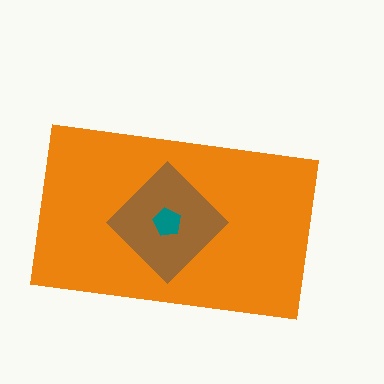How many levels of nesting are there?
3.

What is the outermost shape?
The orange rectangle.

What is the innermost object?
The teal pentagon.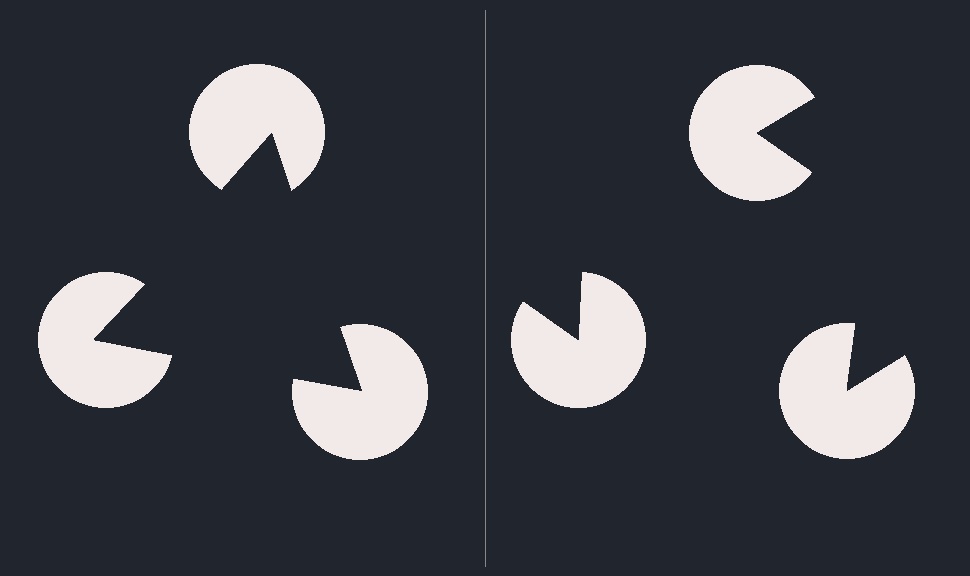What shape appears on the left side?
An illusory triangle.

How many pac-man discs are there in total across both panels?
6 — 3 on each side.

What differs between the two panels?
The pac-man discs are positioned identically on both sides; only the wedge orientations differ. On the left they align to a triangle; on the right they are misaligned.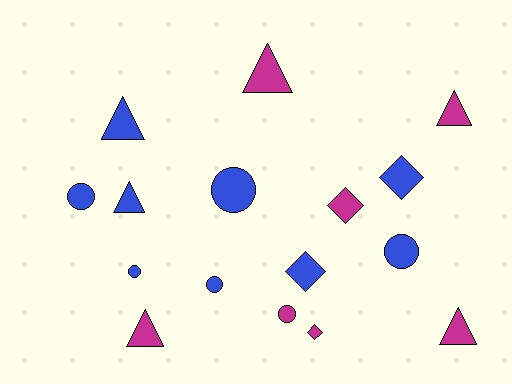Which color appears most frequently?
Blue, with 9 objects.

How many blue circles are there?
There are 5 blue circles.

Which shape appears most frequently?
Triangle, with 6 objects.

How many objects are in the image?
There are 16 objects.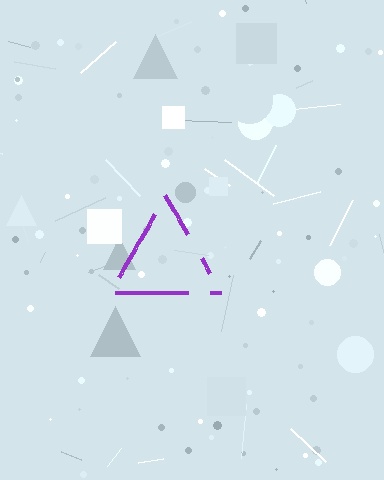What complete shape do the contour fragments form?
The contour fragments form a triangle.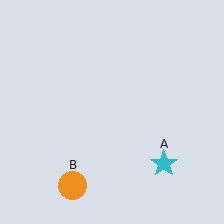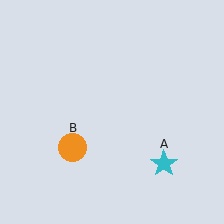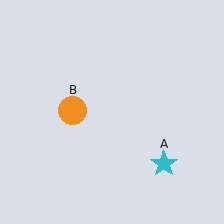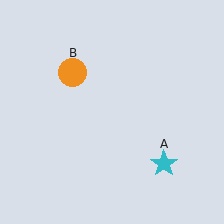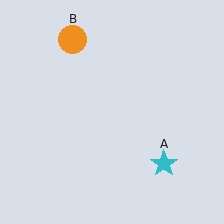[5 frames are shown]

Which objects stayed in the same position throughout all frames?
Cyan star (object A) remained stationary.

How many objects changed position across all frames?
1 object changed position: orange circle (object B).